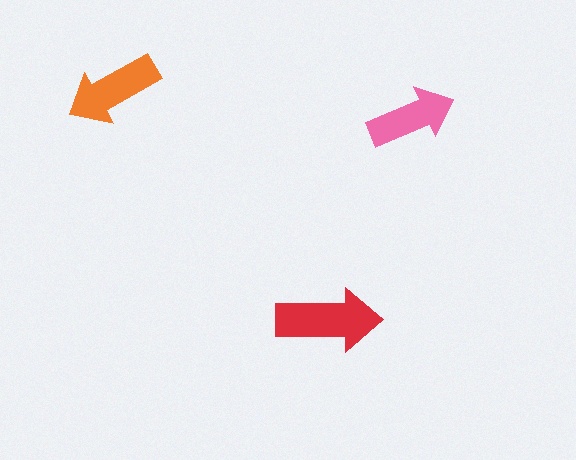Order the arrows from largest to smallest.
the red one, the orange one, the pink one.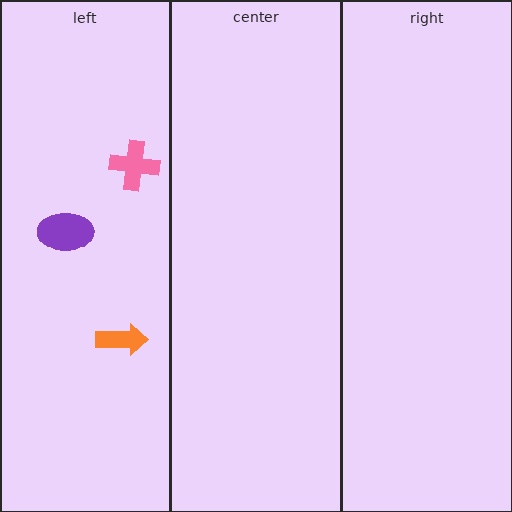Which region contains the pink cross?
The left region.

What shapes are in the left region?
The pink cross, the purple ellipse, the orange arrow.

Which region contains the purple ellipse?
The left region.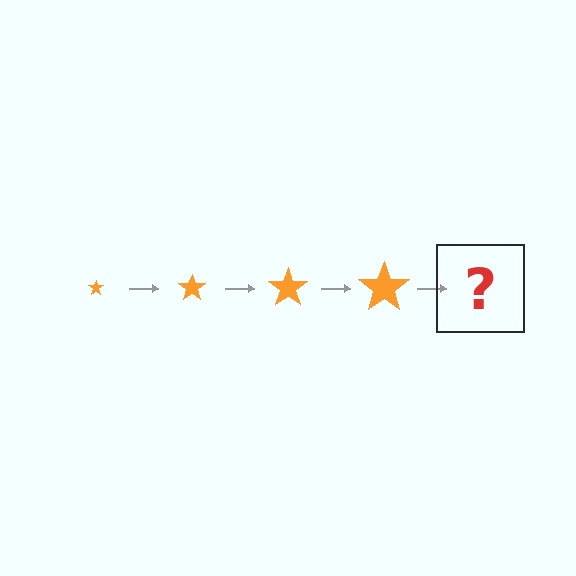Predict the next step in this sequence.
The next step is an orange star, larger than the previous one.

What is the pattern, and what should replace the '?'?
The pattern is that the star gets progressively larger each step. The '?' should be an orange star, larger than the previous one.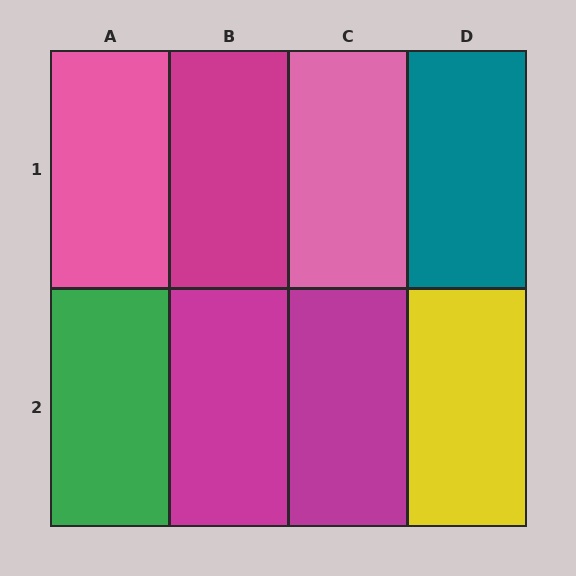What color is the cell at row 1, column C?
Pink.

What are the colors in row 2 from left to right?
Green, magenta, magenta, yellow.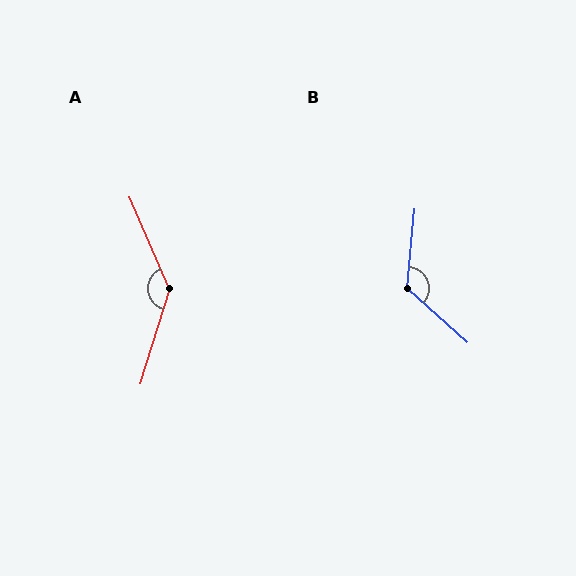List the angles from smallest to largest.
B (127°), A (139°).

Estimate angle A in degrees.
Approximately 139 degrees.